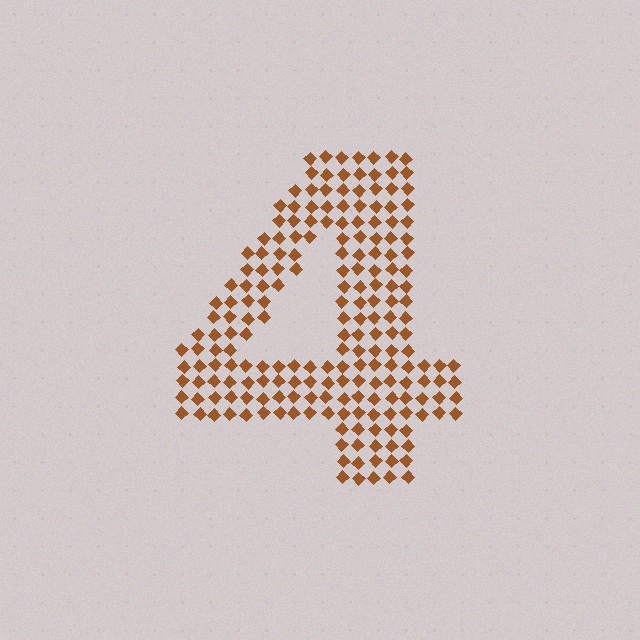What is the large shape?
The large shape is the digit 4.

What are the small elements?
The small elements are diamonds.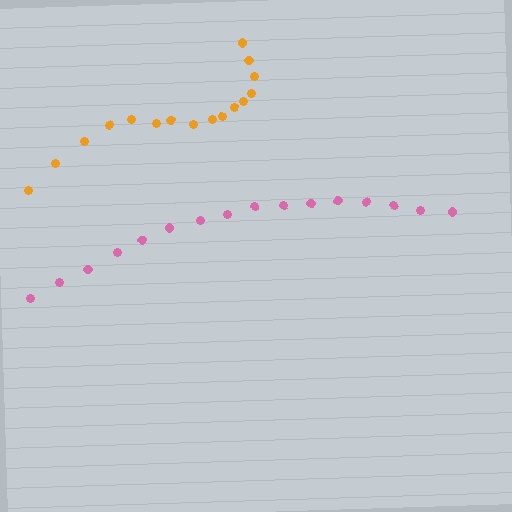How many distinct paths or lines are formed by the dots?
There are 2 distinct paths.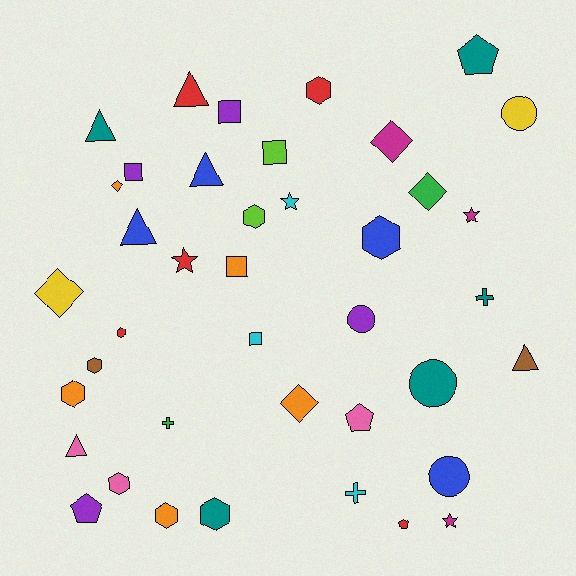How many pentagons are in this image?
There are 4 pentagons.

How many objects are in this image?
There are 40 objects.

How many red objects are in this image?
There are 5 red objects.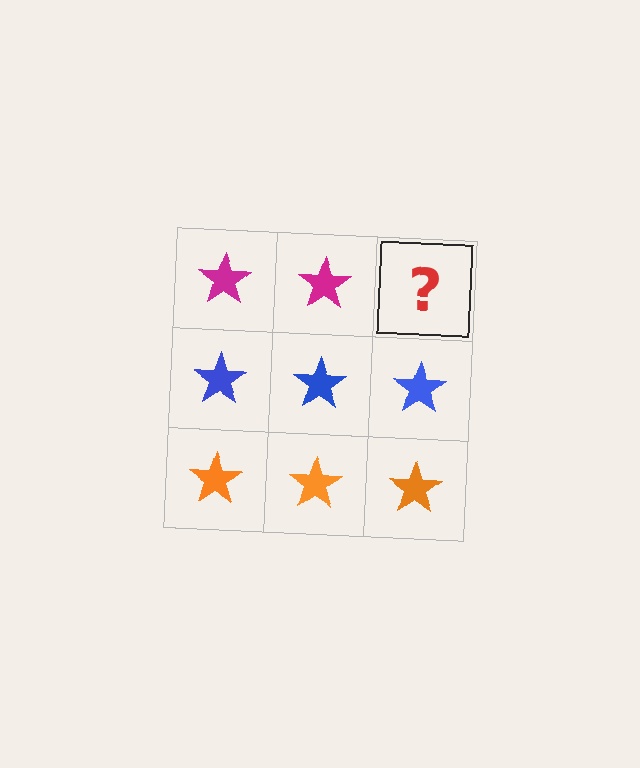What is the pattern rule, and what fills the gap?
The rule is that each row has a consistent color. The gap should be filled with a magenta star.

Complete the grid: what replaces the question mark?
The question mark should be replaced with a magenta star.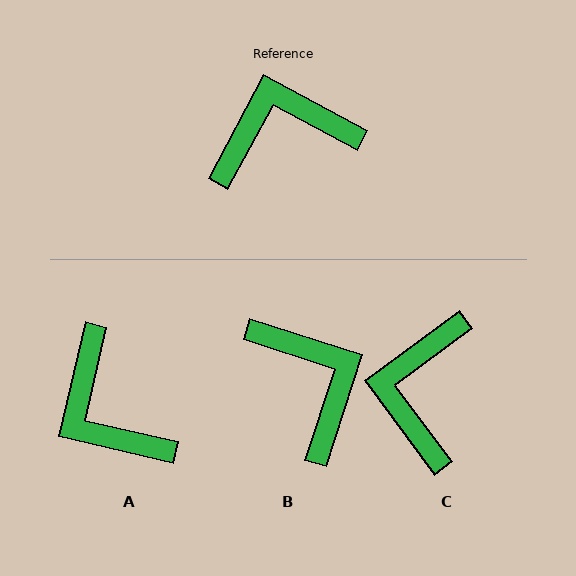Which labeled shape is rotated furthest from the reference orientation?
A, about 105 degrees away.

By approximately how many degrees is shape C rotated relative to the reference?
Approximately 65 degrees counter-clockwise.